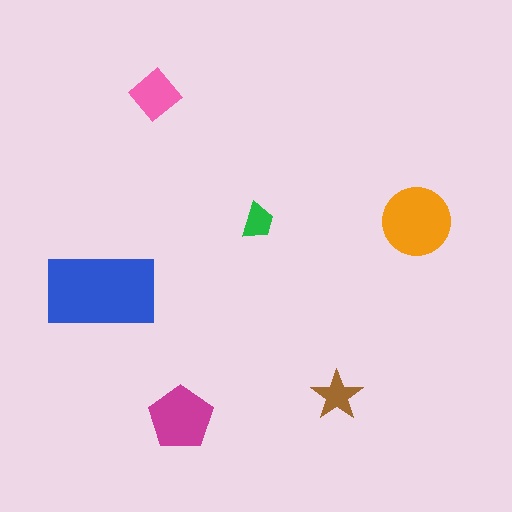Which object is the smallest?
The green trapezoid.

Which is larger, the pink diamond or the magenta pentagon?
The magenta pentagon.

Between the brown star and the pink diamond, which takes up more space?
The pink diamond.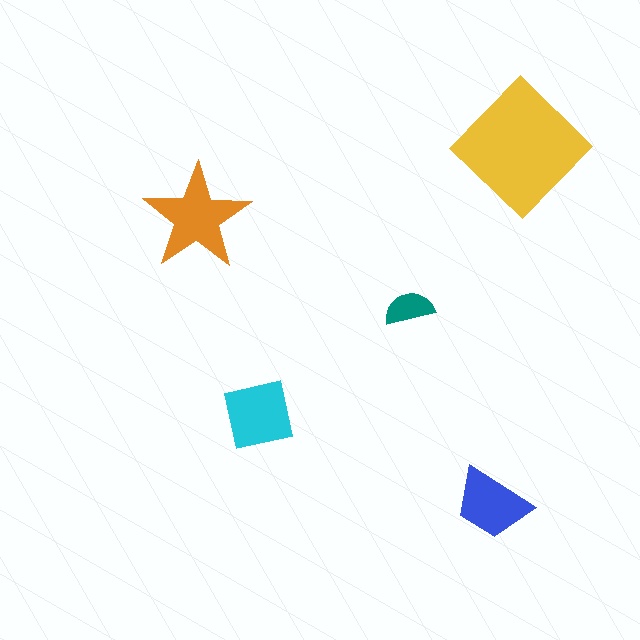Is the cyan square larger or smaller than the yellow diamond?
Smaller.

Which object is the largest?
The yellow diamond.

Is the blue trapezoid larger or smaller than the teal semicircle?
Larger.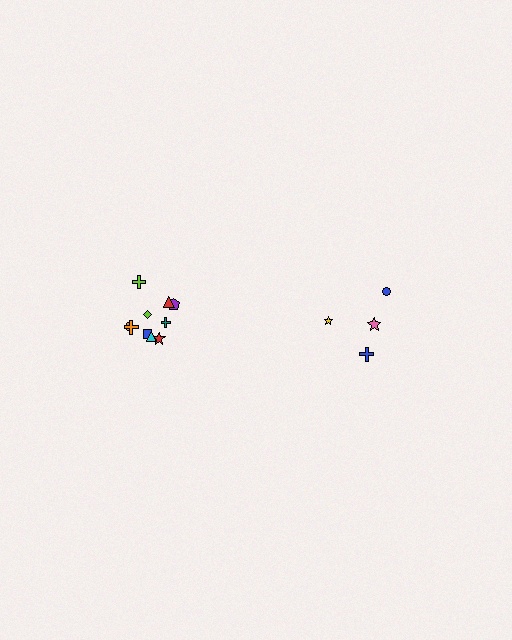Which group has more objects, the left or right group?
The left group.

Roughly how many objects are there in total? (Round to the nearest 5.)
Roughly 15 objects in total.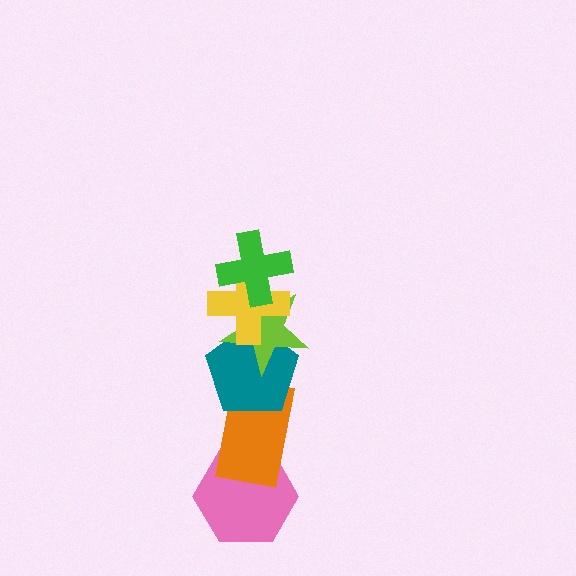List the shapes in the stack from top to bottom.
From top to bottom: the green cross, the yellow cross, the lime star, the teal pentagon, the orange rectangle, the pink hexagon.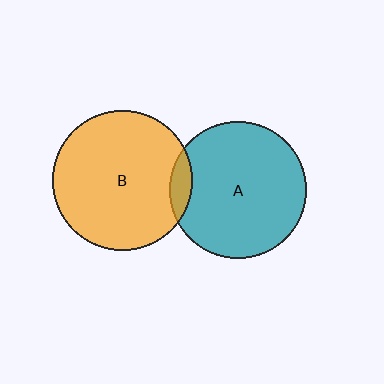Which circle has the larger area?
Circle B (orange).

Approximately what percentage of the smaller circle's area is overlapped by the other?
Approximately 10%.